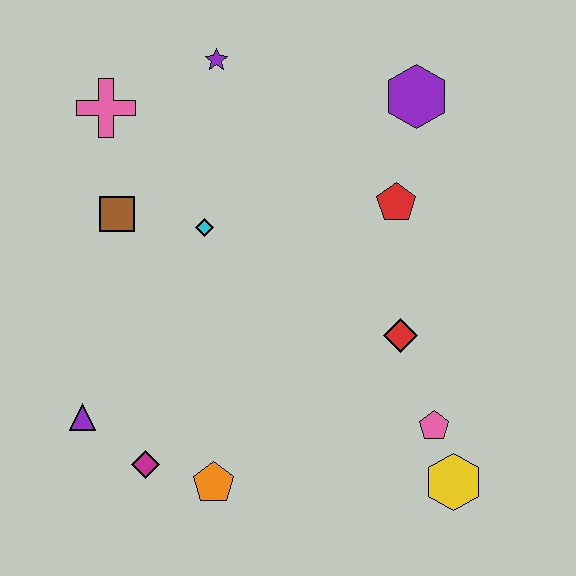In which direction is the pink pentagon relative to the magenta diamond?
The pink pentagon is to the right of the magenta diamond.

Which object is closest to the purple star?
The pink cross is closest to the purple star.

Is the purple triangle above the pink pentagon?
Yes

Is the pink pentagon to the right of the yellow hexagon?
No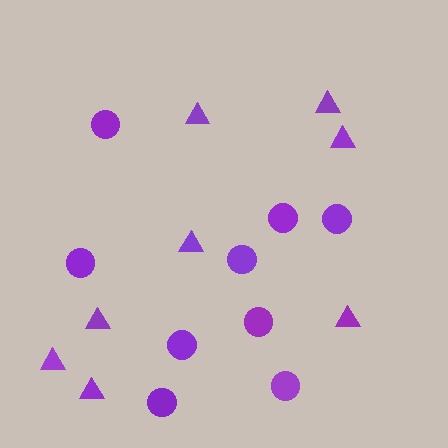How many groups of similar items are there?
There are 2 groups: one group of triangles (8) and one group of circles (9).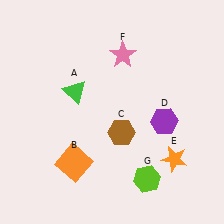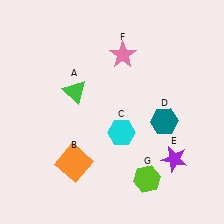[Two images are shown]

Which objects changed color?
C changed from brown to cyan. D changed from purple to teal. E changed from orange to purple.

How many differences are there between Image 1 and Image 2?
There are 3 differences between the two images.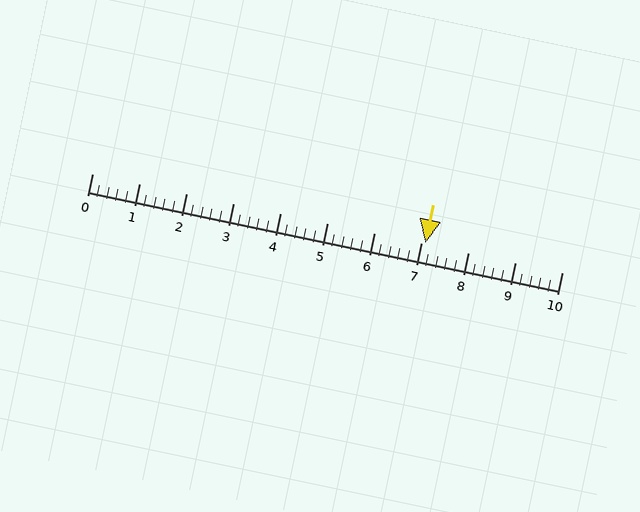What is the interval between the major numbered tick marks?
The major tick marks are spaced 1 units apart.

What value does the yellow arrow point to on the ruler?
The yellow arrow points to approximately 7.1.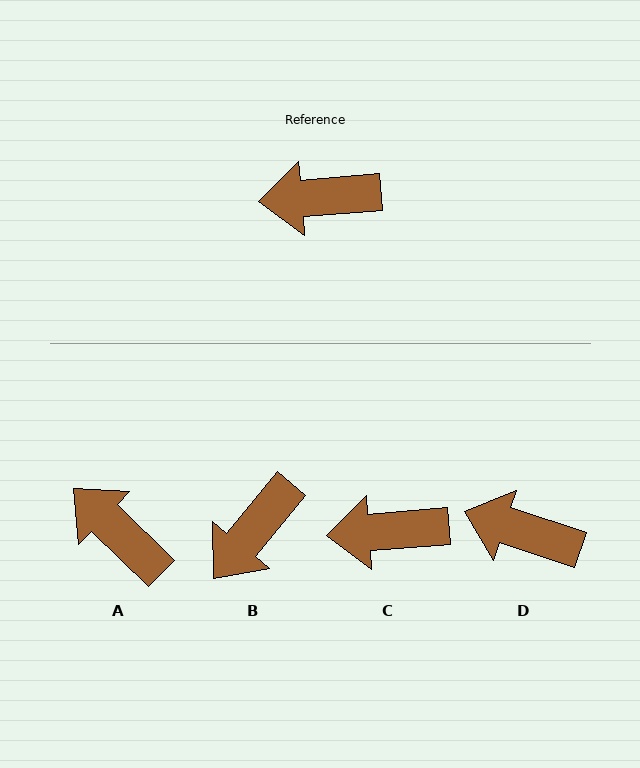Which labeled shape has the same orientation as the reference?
C.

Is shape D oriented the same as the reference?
No, it is off by about 23 degrees.